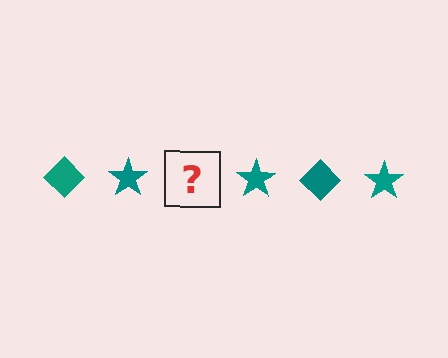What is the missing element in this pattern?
The missing element is a teal diamond.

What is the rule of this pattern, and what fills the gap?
The rule is that the pattern cycles through diamond, star shapes in teal. The gap should be filled with a teal diamond.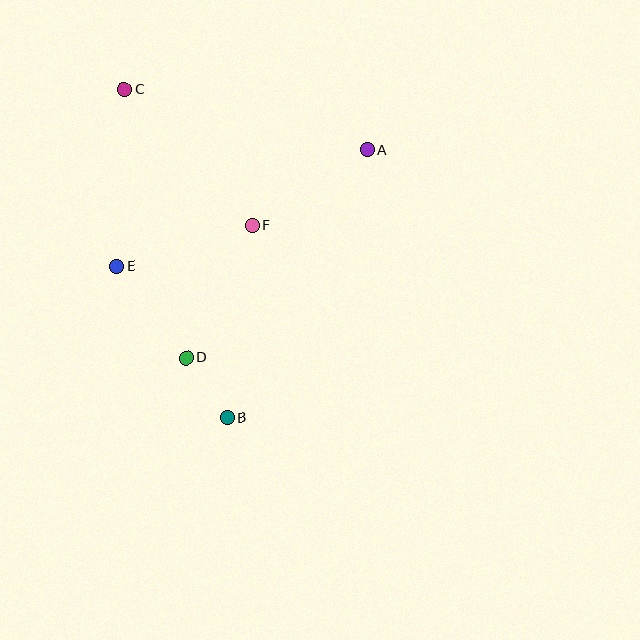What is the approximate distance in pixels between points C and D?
The distance between C and D is approximately 276 pixels.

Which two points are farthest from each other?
Points B and C are farthest from each other.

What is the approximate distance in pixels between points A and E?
The distance between A and E is approximately 276 pixels.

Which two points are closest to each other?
Points B and D are closest to each other.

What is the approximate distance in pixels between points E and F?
The distance between E and F is approximately 142 pixels.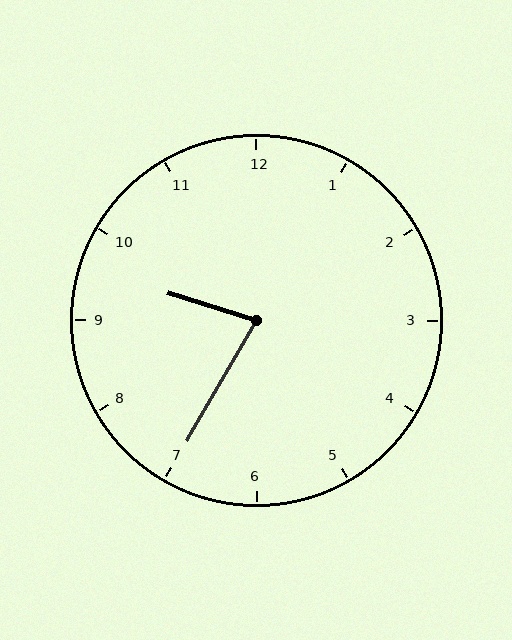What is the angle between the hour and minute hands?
Approximately 78 degrees.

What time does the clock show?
9:35.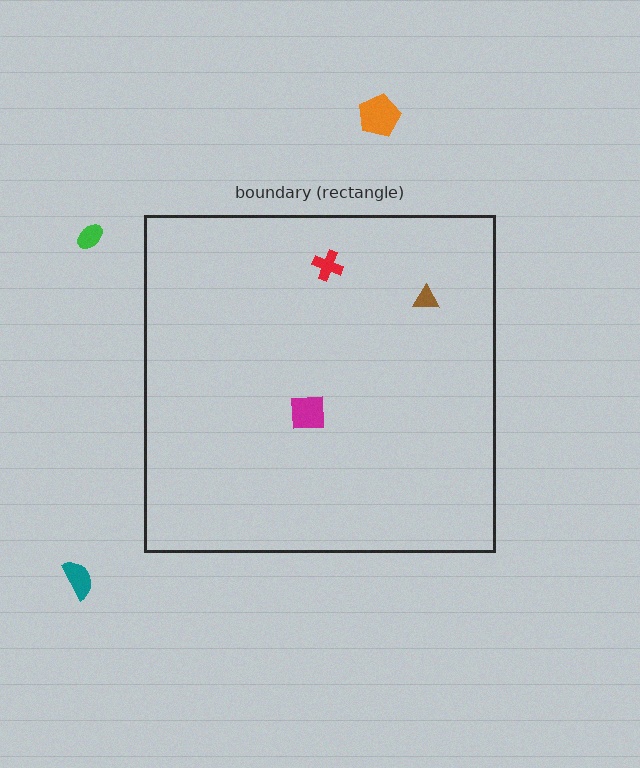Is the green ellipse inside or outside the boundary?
Outside.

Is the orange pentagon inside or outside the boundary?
Outside.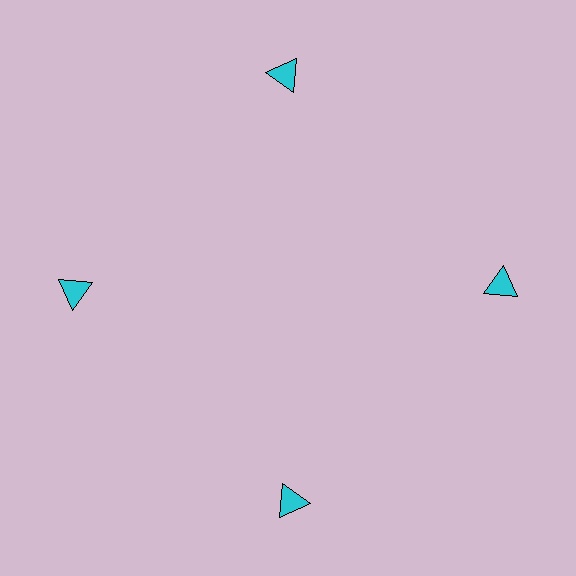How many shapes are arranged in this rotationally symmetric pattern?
There are 4 shapes, arranged in 4 groups of 1.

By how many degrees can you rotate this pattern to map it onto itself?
The pattern maps onto itself every 90 degrees of rotation.